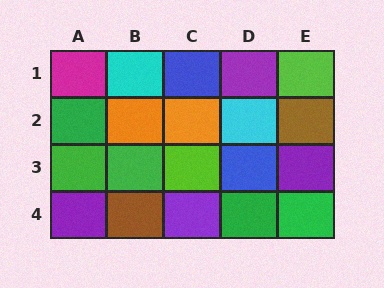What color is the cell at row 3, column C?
Lime.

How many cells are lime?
2 cells are lime.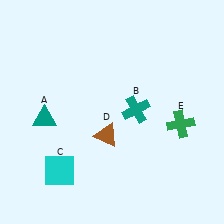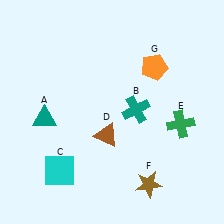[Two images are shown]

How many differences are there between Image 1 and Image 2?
There are 2 differences between the two images.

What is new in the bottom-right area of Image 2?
A brown star (F) was added in the bottom-right area of Image 2.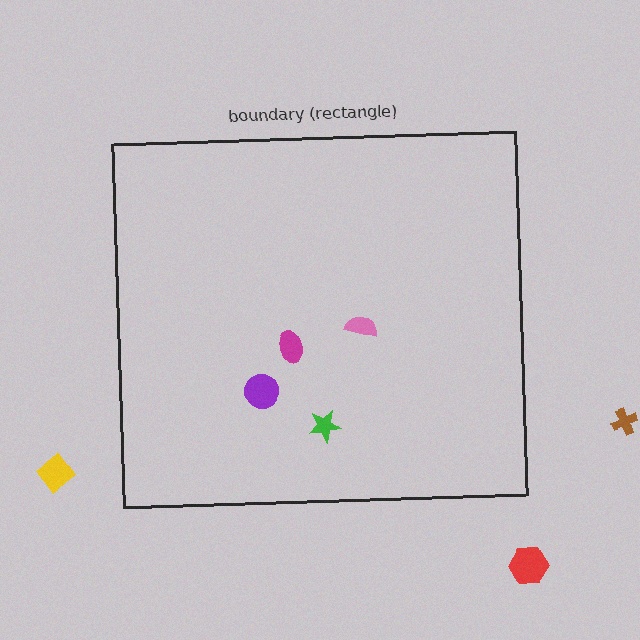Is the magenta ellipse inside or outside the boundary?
Inside.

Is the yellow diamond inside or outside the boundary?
Outside.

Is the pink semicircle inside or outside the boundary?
Inside.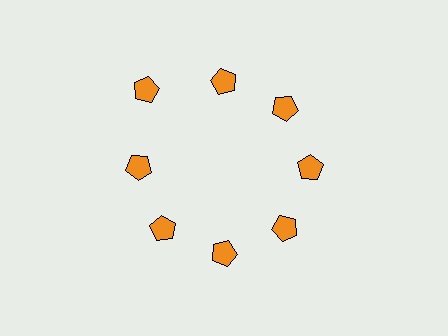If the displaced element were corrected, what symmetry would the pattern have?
It would have 8-fold rotational symmetry — the pattern would map onto itself every 45 degrees.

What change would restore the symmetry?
The symmetry would be restored by moving it inward, back onto the ring so that all 8 pentagons sit at equal angles and equal distance from the center.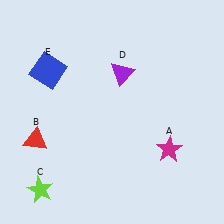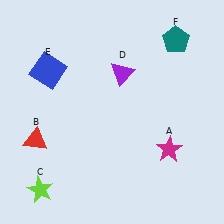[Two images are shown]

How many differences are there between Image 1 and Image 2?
There is 1 difference between the two images.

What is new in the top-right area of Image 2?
A teal pentagon (F) was added in the top-right area of Image 2.